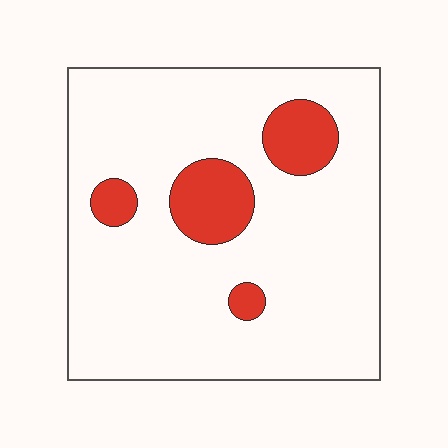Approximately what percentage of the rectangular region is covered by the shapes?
Approximately 15%.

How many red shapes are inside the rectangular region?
4.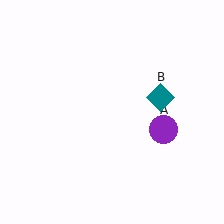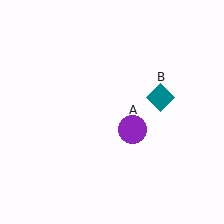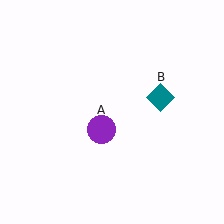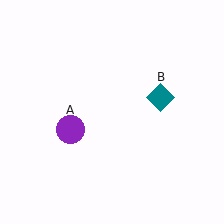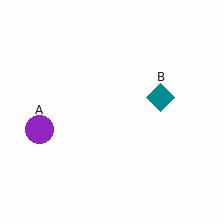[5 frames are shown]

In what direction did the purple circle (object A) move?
The purple circle (object A) moved left.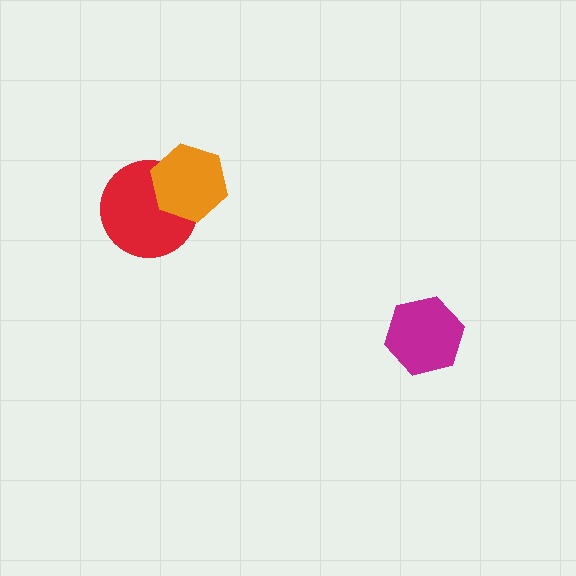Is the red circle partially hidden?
Yes, it is partially covered by another shape.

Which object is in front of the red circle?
The orange hexagon is in front of the red circle.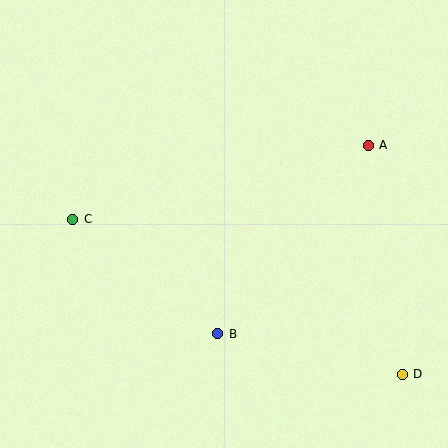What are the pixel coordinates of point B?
Point B is at (218, 334).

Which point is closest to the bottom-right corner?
Point D is closest to the bottom-right corner.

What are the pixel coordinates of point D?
Point D is at (402, 374).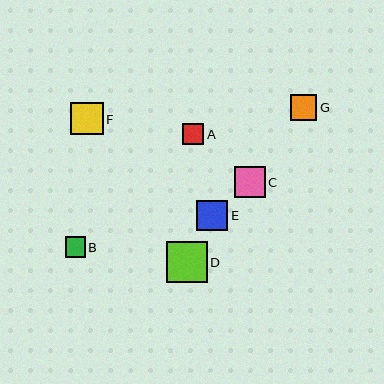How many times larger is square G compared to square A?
Square G is approximately 1.2 times the size of square A.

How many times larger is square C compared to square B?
Square C is approximately 1.5 times the size of square B.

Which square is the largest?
Square D is the largest with a size of approximately 41 pixels.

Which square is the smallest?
Square B is the smallest with a size of approximately 20 pixels.